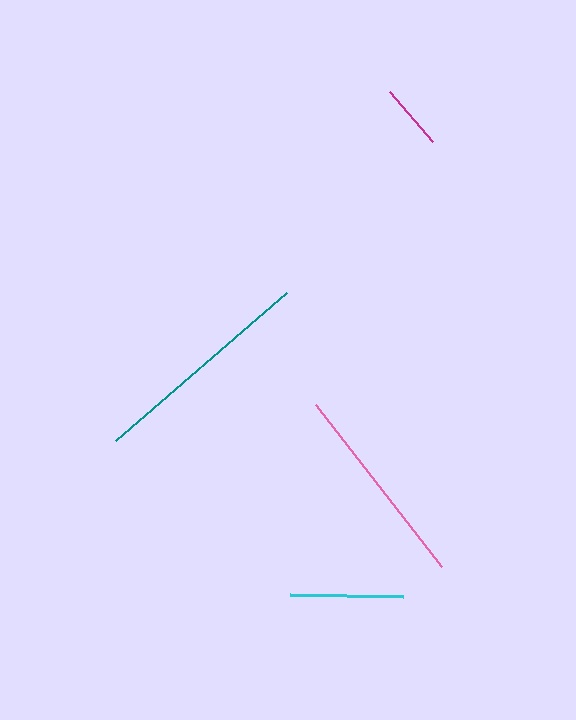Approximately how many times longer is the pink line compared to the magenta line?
The pink line is approximately 3.2 times the length of the magenta line.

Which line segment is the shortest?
The magenta line is the shortest at approximately 65 pixels.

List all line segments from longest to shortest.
From longest to shortest: teal, pink, cyan, magenta.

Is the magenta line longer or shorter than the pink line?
The pink line is longer than the magenta line.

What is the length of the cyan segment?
The cyan segment is approximately 113 pixels long.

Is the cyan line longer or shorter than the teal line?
The teal line is longer than the cyan line.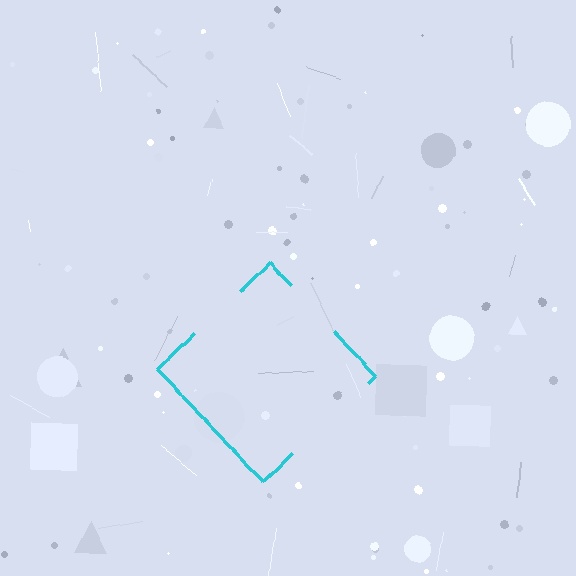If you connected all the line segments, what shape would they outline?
They would outline a diamond.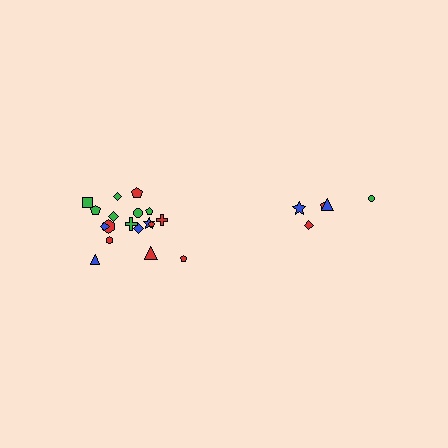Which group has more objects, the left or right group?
The left group.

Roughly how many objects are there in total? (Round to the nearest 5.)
Roughly 25 objects in total.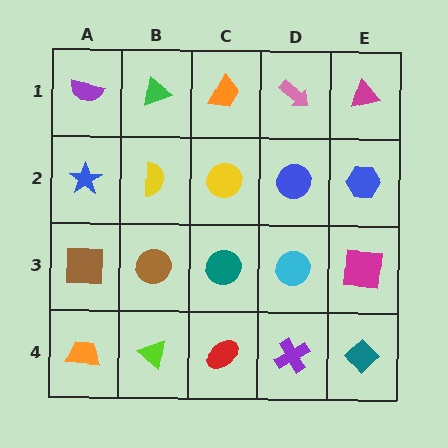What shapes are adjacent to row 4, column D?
A cyan circle (row 3, column D), a red ellipse (row 4, column C), a teal diamond (row 4, column E).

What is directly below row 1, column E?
A blue hexagon.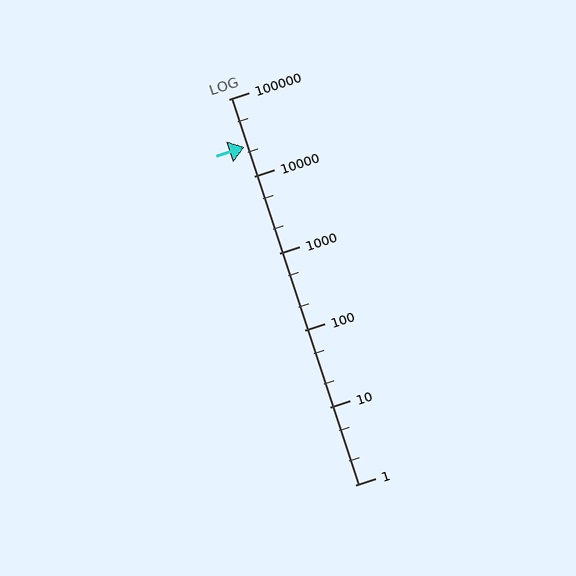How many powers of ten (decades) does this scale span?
The scale spans 5 decades, from 1 to 100000.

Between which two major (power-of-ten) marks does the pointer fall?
The pointer is between 10000 and 100000.